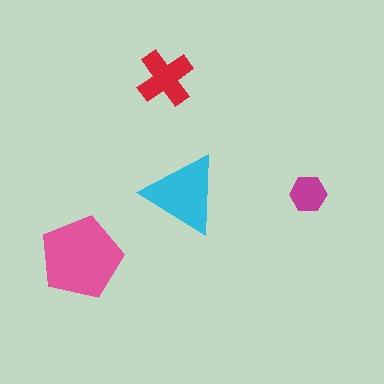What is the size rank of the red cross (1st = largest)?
3rd.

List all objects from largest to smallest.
The pink pentagon, the cyan triangle, the red cross, the magenta hexagon.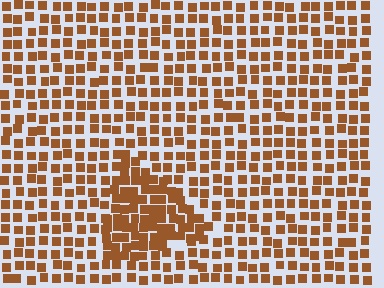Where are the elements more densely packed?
The elements are more densely packed inside the triangle boundary.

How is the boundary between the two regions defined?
The boundary is defined by a change in element density (approximately 1.8x ratio). All elements are the same color, size, and shape.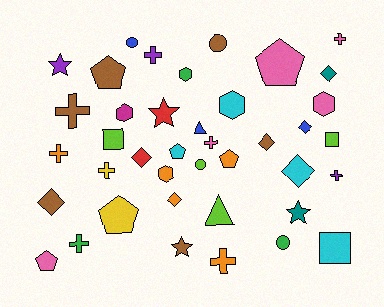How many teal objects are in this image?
There are 2 teal objects.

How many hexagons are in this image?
There are 5 hexagons.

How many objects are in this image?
There are 40 objects.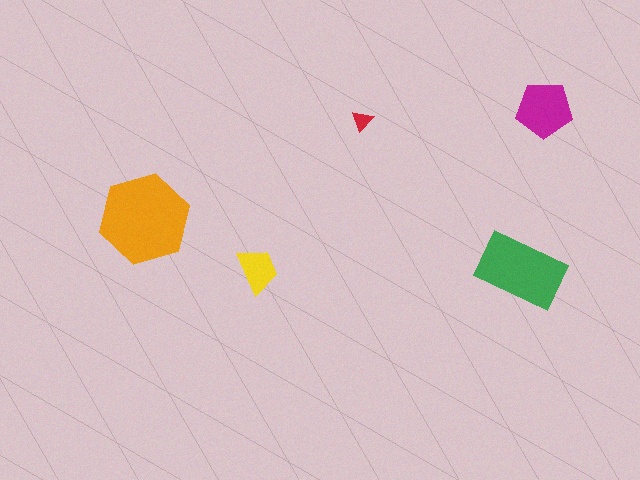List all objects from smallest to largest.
The red triangle, the yellow trapezoid, the magenta pentagon, the green rectangle, the orange hexagon.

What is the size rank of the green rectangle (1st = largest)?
2nd.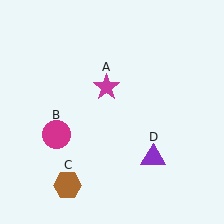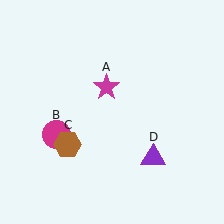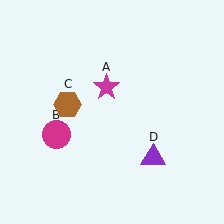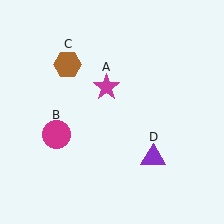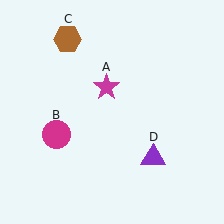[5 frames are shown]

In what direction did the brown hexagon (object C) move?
The brown hexagon (object C) moved up.